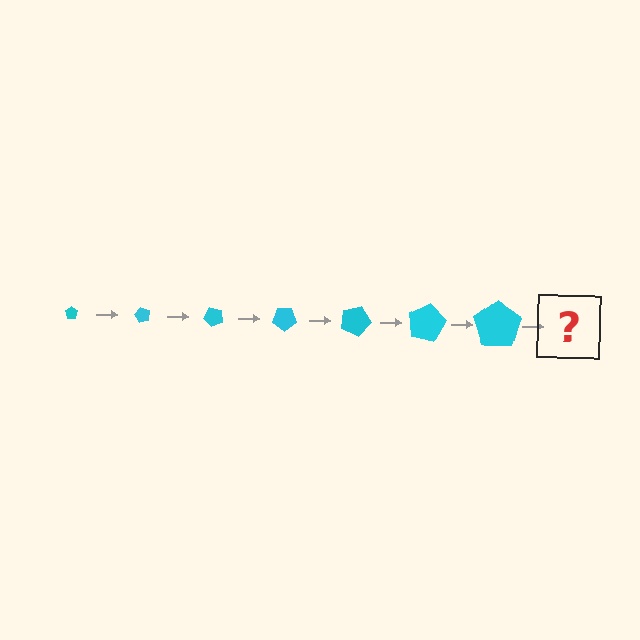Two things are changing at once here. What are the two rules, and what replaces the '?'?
The two rules are that the pentagon grows larger each step and it rotates 60 degrees each step. The '?' should be a pentagon, larger than the previous one and rotated 420 degrees from the start.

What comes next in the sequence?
The next element should be a pentagon, larger than the previous one and rotated 420 degrees from the start.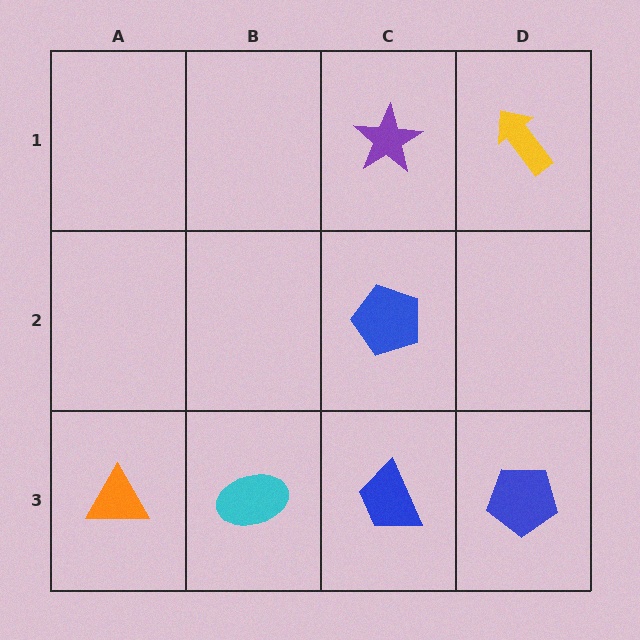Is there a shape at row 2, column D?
No, that cell is empty.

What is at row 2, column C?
A blue pentagon.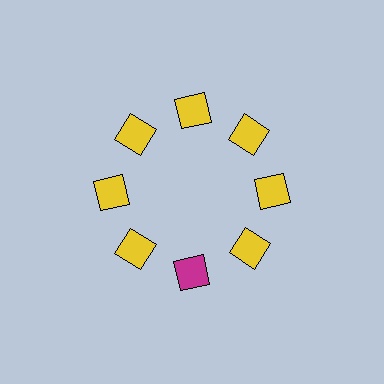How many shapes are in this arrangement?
There are 8 shapes arranged in a ring pattern.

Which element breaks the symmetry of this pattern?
The magenta square at roughly the 6 o'clock position breaks the symmetry. All other shapes are yellow squares.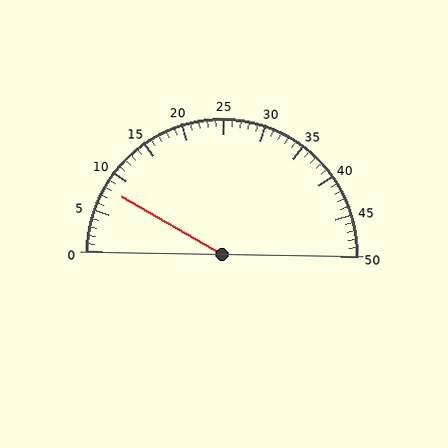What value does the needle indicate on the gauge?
The needle indicates approximately 8.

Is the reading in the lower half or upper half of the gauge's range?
The reading is in the lower half of the range (0 to 50).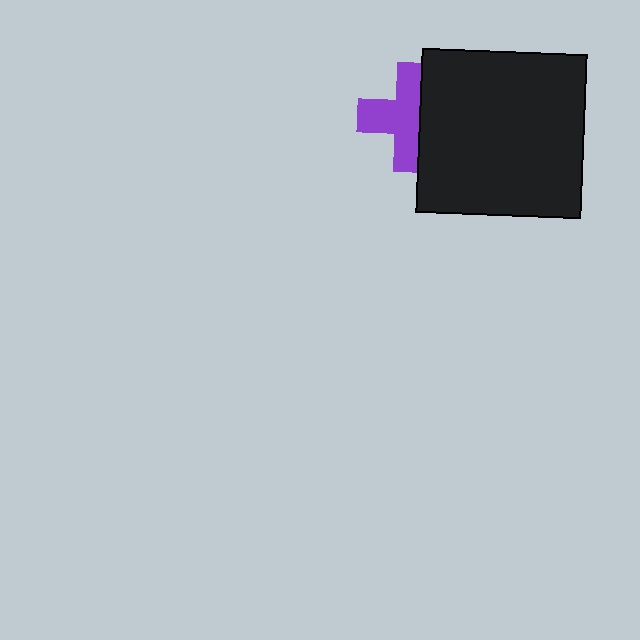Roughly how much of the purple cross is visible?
About half of it is visible (roughly 62%).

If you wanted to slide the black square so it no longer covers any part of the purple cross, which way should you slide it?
Slide it right — that is the most direct way to separate the two shapes.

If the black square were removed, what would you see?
You would see the complete purple cross.